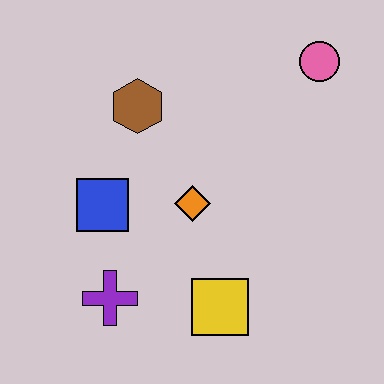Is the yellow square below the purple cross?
Yes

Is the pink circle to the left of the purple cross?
No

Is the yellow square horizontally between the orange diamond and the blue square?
No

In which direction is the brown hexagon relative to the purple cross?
The brown hexagon is above the purple cross.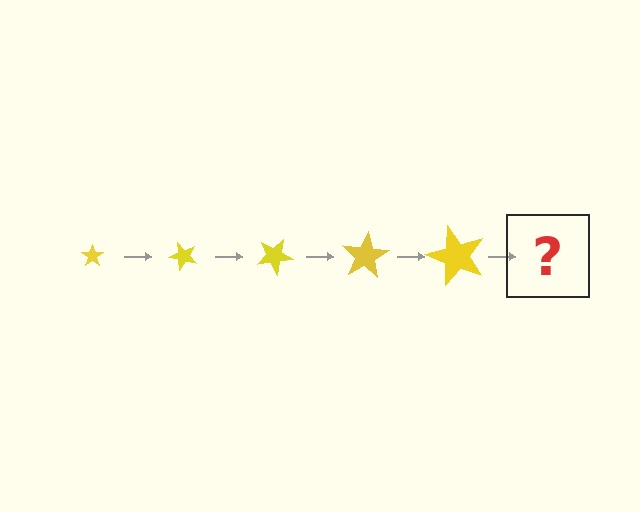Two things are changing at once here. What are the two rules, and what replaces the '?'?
The two rules are that the star grows larger each step and it rotates 50 degrees each step. The '?' should be a star, larger than the previous one and rotated 250 degrees from the start.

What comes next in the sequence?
The next element should be a star, larger than the previous one and rotated 250 degrees from the start.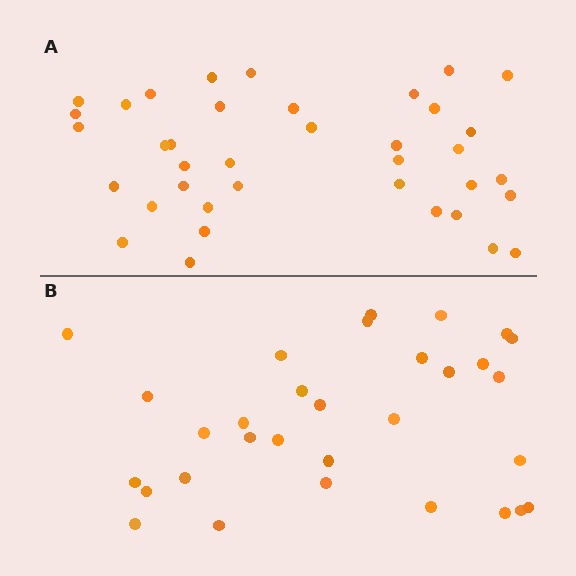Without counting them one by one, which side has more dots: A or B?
Region A (the top region) has more dots.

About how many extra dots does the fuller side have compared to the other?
Region A has roughly 8 or so more dots than region B.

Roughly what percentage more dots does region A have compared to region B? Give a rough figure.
About 25% more.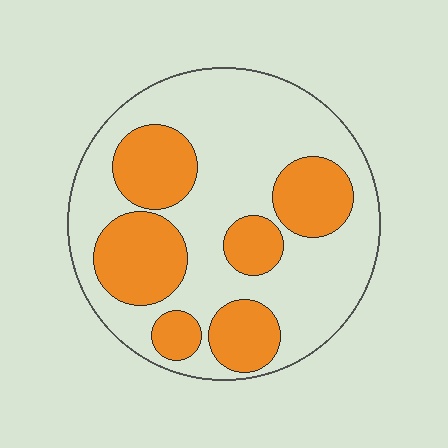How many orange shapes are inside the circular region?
6.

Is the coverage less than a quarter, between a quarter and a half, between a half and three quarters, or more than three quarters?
Between a quarter and a half.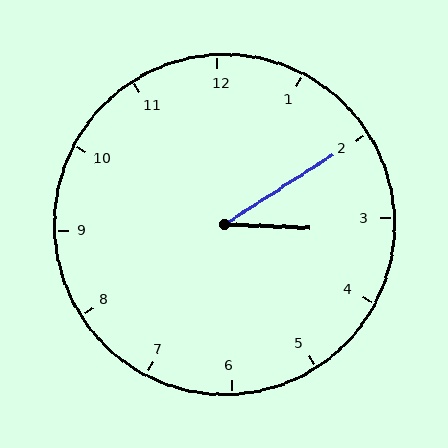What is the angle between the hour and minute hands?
Approximately 35 degrees.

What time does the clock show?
3:10.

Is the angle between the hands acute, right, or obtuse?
It is acute.